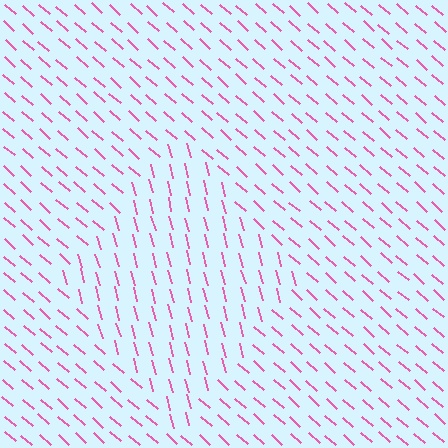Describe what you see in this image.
The image is filled with small pink line segments. A diamond region in the image has lines oriented differently from the surrounding lines, creating a visible texture boundary.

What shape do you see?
I see a diamond.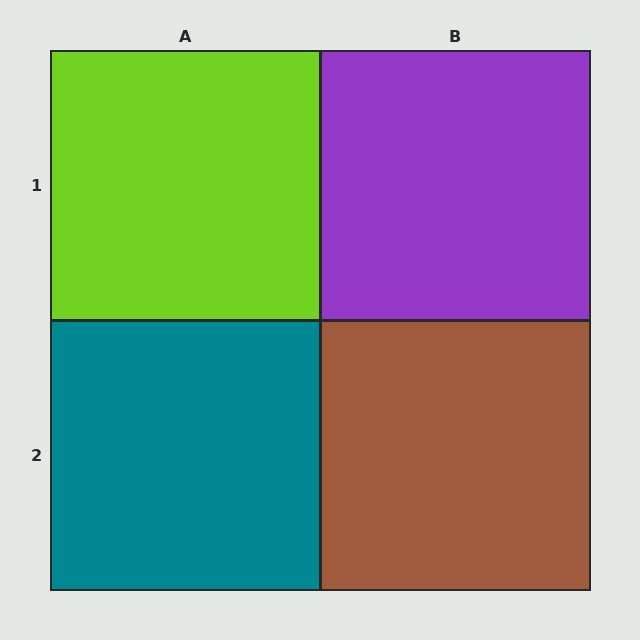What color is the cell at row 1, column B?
Purple.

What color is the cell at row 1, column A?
Lime.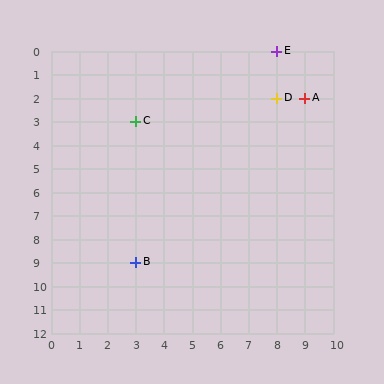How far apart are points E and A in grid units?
Points E and A are 1 column and 2 rows apart (about 2.2 grid units diagonally).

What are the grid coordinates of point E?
Point E is at grid coordinates (8, 0).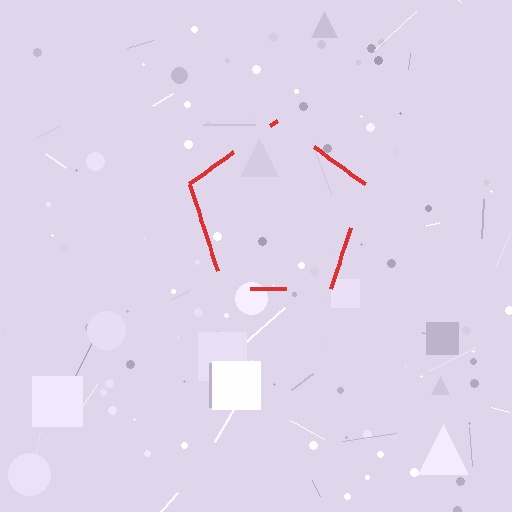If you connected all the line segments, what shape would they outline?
They would outline a pentagon.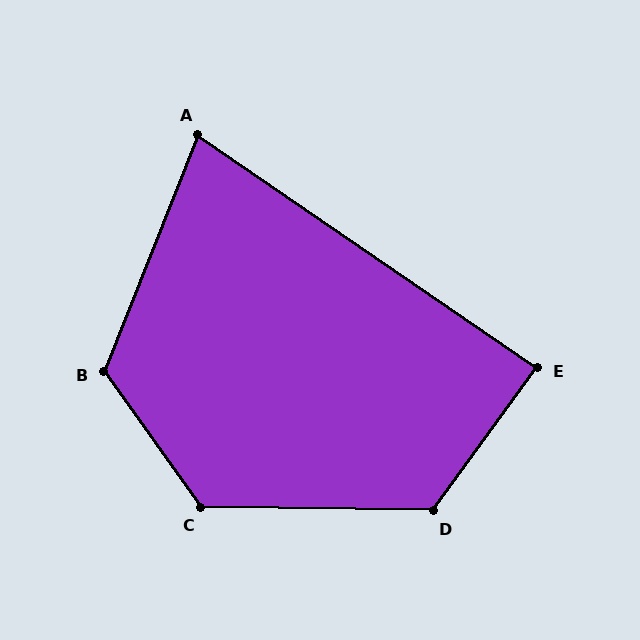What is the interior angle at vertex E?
Approximately 89 degrees (approximately right).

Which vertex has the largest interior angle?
C, at approximately 126 degrees.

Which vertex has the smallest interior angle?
A, at approximately 77 degrees.